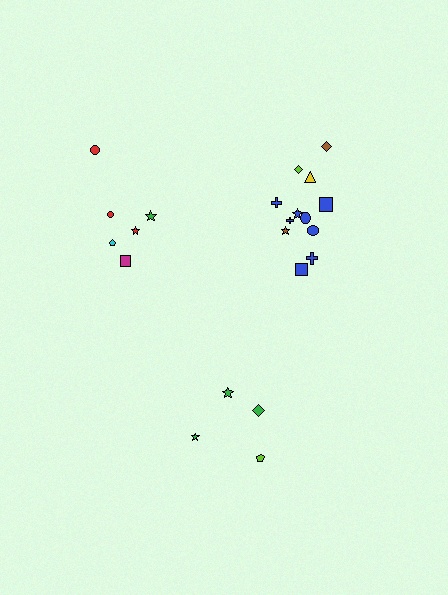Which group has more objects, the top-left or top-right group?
The top-right group.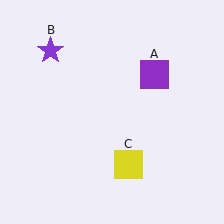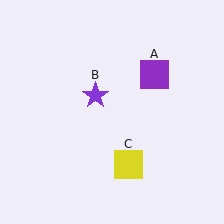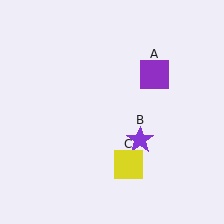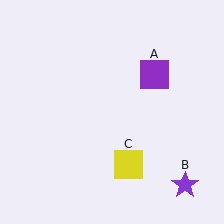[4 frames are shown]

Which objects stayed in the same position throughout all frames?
Purple square (object A) and yellow square (object C) remained stationary.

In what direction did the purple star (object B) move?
The purple star (object B) moved down and to the right.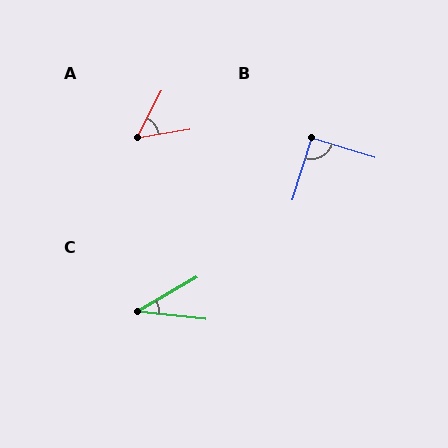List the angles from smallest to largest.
C (37°), A (54°), B (90°).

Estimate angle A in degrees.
Approximately 54 degrees.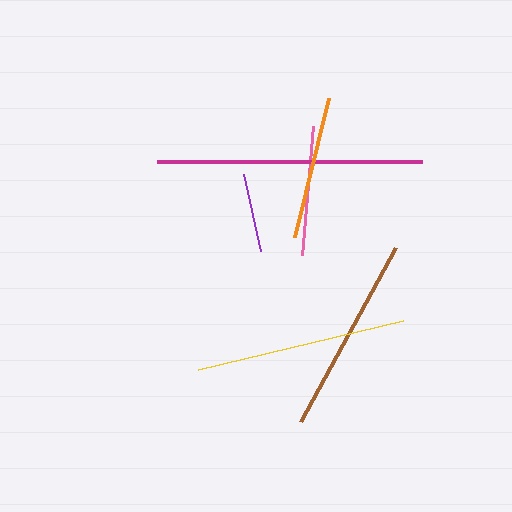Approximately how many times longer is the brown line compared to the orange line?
The brown line is approximately 1.4 times the length of the orange line.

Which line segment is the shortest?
The purple line is the shortest at approximately 79 pixels.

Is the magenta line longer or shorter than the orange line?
The magenta line is longer than the orange line.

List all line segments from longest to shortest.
From longest to shortest: magenta, yellow, brown, orange, pink, purple.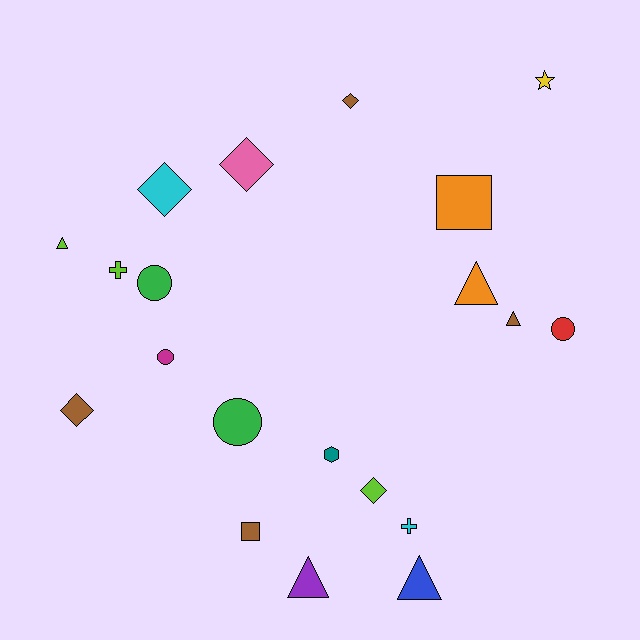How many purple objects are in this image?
There is 1 purple object.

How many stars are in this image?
There is 1 star.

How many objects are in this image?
There are 20 objects.